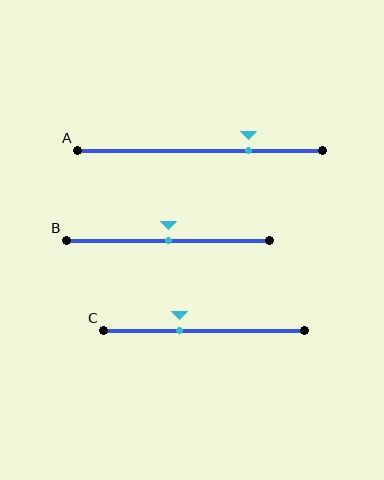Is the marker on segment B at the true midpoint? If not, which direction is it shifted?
Yes, the marker on segment B is at the true midpoint.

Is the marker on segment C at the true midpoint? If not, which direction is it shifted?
No, the marker on segment C is shifted to the left by about 12% of the segment length.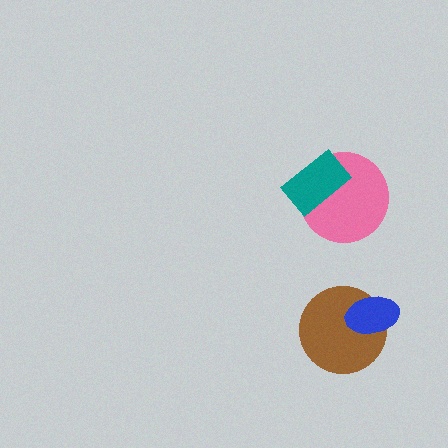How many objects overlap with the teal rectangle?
1 object overlaps with the teal rectangle.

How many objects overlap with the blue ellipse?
1 object overlaps with the blue ellipse.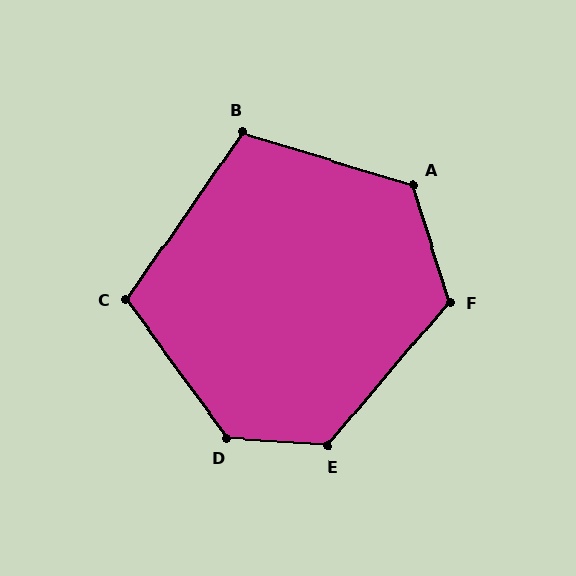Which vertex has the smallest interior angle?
B, at approximately 108 degrees.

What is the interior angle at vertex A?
Approximately 124 degrees (obtuse).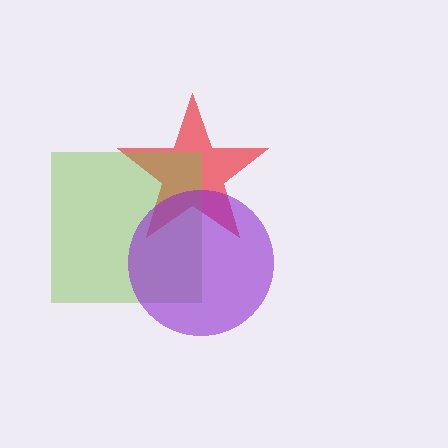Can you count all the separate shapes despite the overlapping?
Yes, there are 3 separate shapes.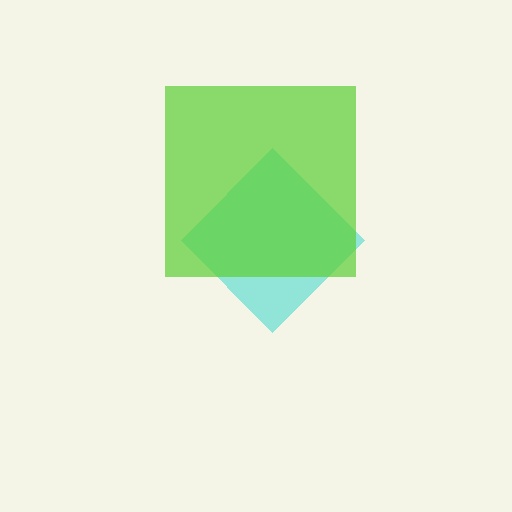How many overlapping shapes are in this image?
There are 2 overlapping shapes in the image.